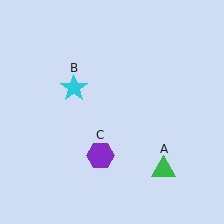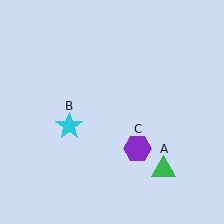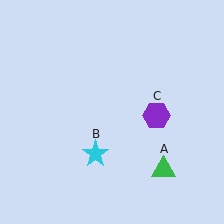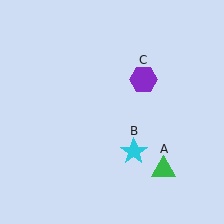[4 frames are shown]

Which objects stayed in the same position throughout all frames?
Green triangle (object A) remained stationary.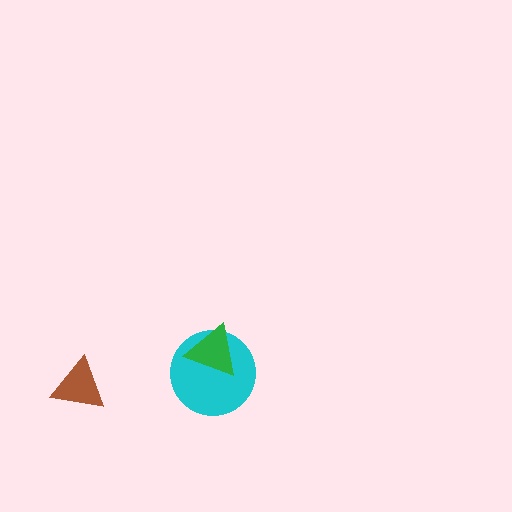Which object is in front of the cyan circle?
The green triangle is in front of the cyan circle.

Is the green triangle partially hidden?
No, no other shape covers it.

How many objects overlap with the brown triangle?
0 objects overlap with the brown triangle.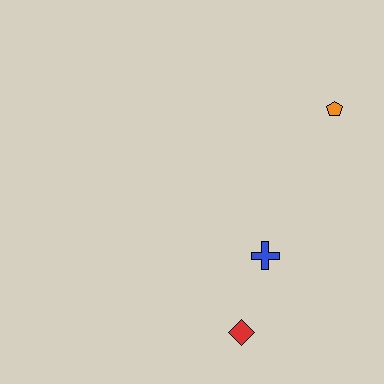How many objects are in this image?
There are 3 objects.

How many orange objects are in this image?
There is 1 orange object.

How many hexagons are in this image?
There are no hexagons.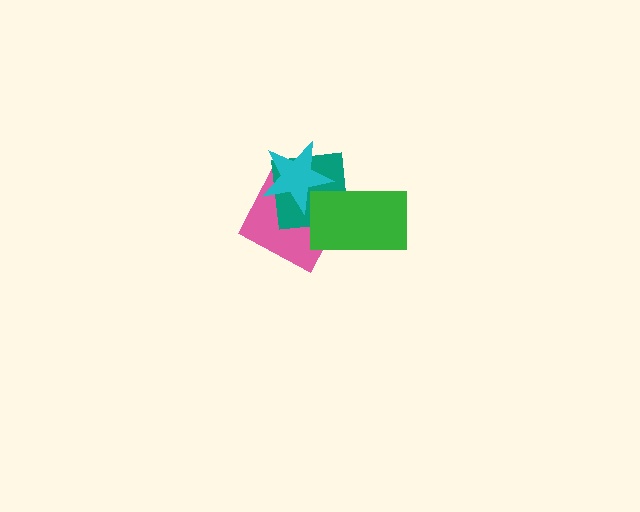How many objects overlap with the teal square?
3 objects overlap with the teal square.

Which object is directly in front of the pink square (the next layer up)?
The teal square is directly in front of the pink square.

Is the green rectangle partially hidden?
Yes, it is partially covered by another shape.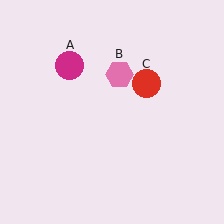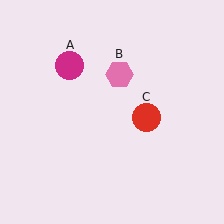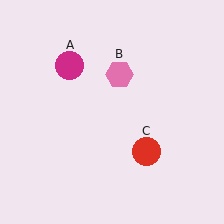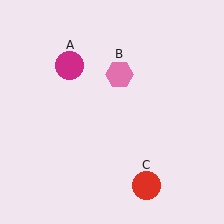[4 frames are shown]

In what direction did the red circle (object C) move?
The red circle (object C) moved down.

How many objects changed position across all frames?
1 object changed position: red circle (object C).